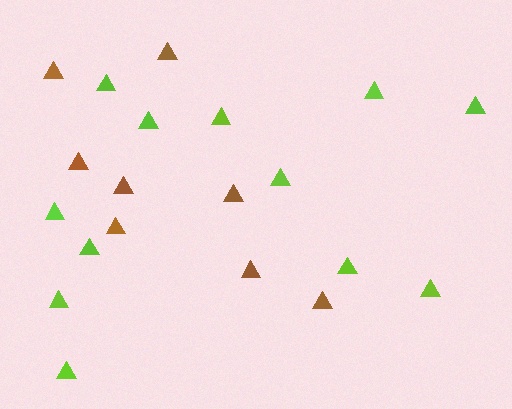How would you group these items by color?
There are 2 groups: one group of brown triangles (8) and one group of lime triangles (12).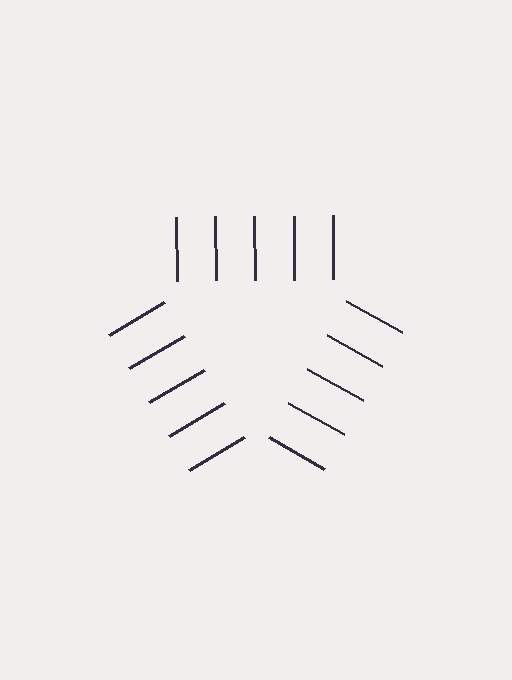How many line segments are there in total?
15 — 5 along each of the 3 edges.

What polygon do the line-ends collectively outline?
An illusory triangle — the line segments terminate on its edges but no continuous stroke is drawn.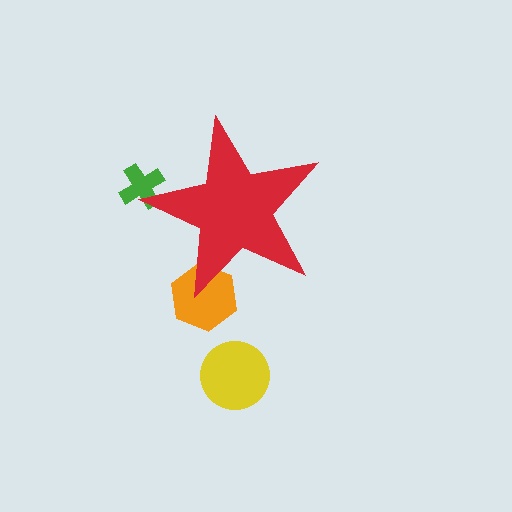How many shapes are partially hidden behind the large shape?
2 shapes are partially hidden.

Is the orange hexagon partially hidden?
Yes, the orange hexagon is partially hidden behind the red star.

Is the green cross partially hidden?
Yes, the green cross is partially hidden behind the red star.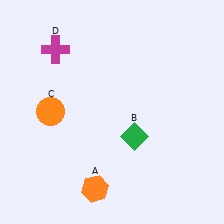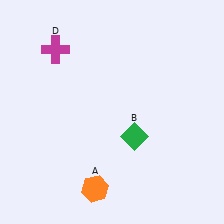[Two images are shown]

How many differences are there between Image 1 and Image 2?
There is 1 difference between the two images.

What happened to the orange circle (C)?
The orange circle (C) was removed in Image 2. It was in the top-left area of Image 1.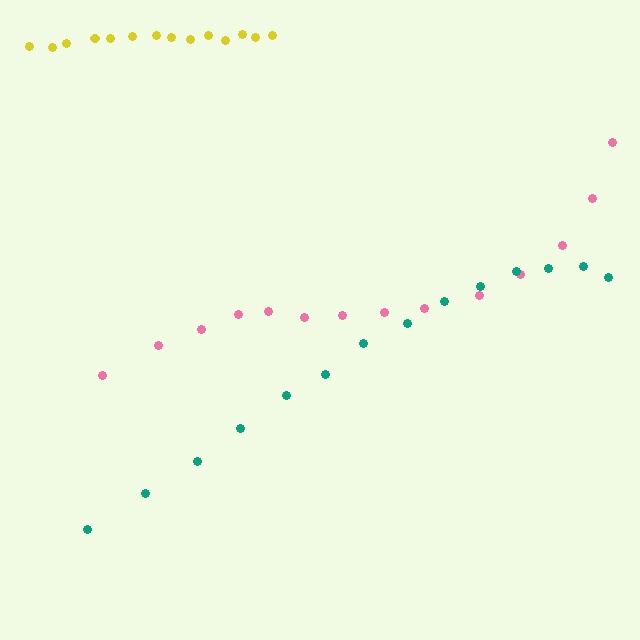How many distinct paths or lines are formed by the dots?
There are 3 distinct paths.